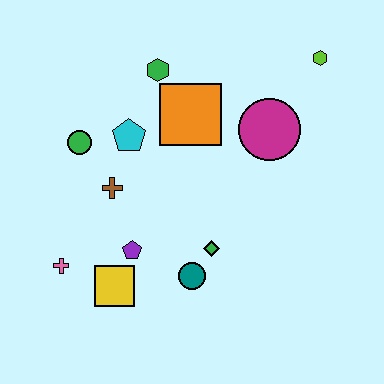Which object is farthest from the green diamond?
The lime hexagon is farthest from the green diamond.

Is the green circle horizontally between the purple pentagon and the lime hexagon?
No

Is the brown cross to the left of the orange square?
Yes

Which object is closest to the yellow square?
The purple pentagon is closest to the yellow square.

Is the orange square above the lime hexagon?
No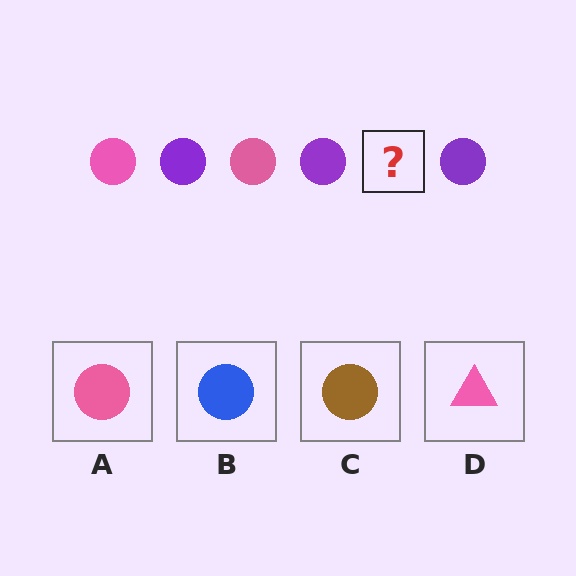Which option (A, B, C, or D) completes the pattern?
A.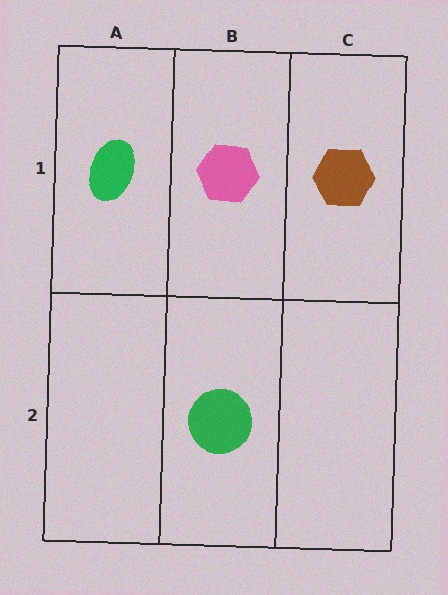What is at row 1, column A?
A green ellipse.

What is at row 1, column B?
A pink hexagon.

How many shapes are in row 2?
1 shape.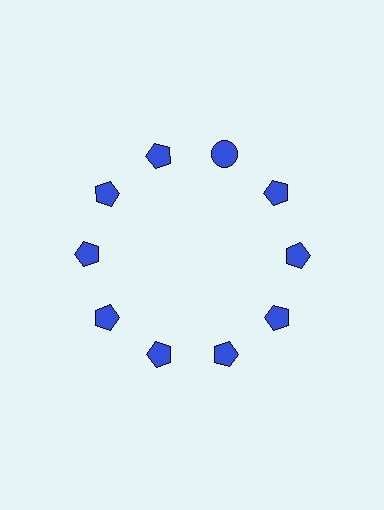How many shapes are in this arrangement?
There are 10 shapes arranged in a ring pattern.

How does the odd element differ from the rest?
It has a different shape: circle instead of pentagon.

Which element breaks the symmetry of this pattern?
The blue circle at roughly the 1 o'clock position breaks the symmetry. All other shapes are blue pentagons.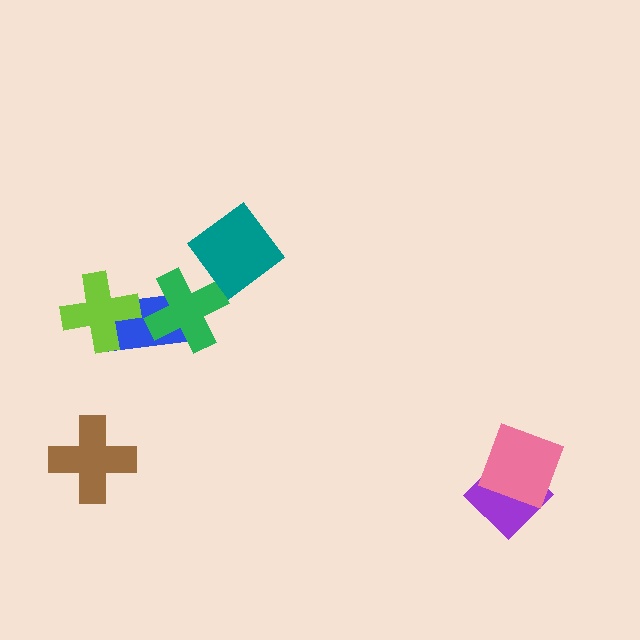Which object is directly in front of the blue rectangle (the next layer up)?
The lime cross is directly in front of the blue rectangle.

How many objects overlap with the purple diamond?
1 object overlaps with the purple diamond.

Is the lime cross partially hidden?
No, no other shape covers it.